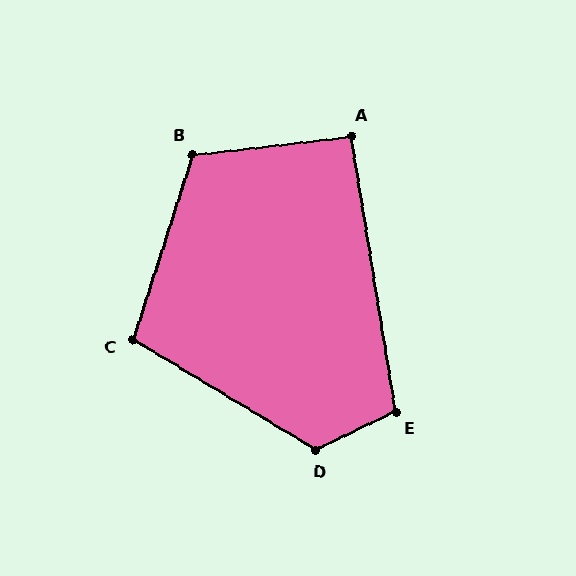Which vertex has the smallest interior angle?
A, at approximately 93 degrees.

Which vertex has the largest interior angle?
D, at approximately 124 degrees.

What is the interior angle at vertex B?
Approximately 114 degrees (obtuse).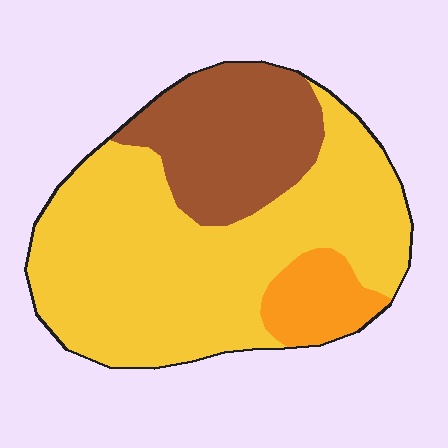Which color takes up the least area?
Orange, at roughly 10%.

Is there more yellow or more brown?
Yellow.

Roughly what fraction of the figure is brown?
Brown takes up about one quarter (1/4) of the figure.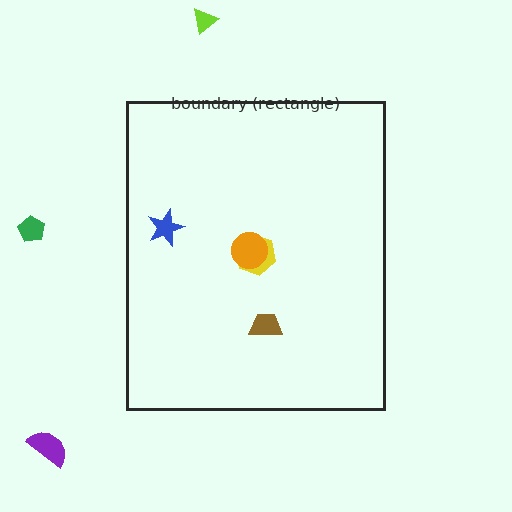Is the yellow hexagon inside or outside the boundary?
Inside.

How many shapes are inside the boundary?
4 inside, 3 outside.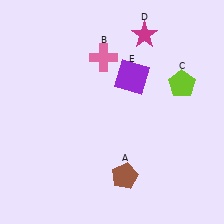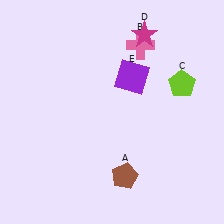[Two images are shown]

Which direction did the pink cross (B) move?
The pink cross (B) moved right.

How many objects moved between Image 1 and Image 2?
1 object moved between the two images.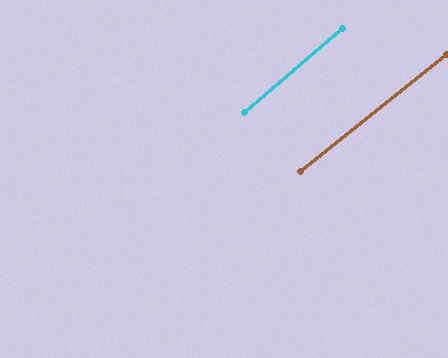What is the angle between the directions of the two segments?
Approximately 2 degrees.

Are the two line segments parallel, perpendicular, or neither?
Parallel — their directions differ by only 1.8°.